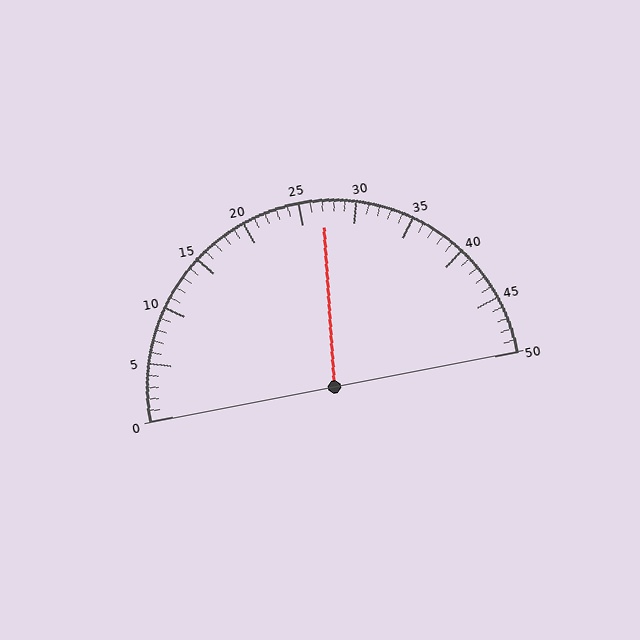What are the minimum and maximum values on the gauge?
The gauge ranges from 0 to 50.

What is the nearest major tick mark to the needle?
The nearest major tick mark is 25.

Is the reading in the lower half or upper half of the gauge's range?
The reading is in the upper half of the range (0 to 50).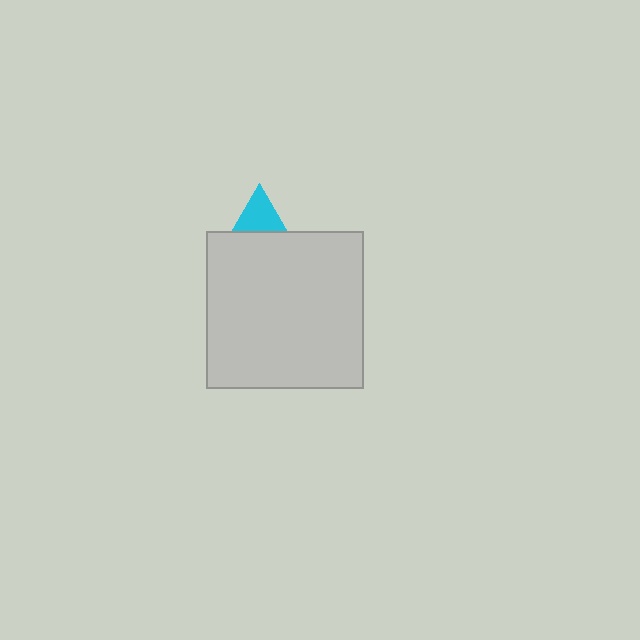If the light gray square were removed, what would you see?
You would see the complete cyan triangle.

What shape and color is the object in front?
The object in front is a light gray square.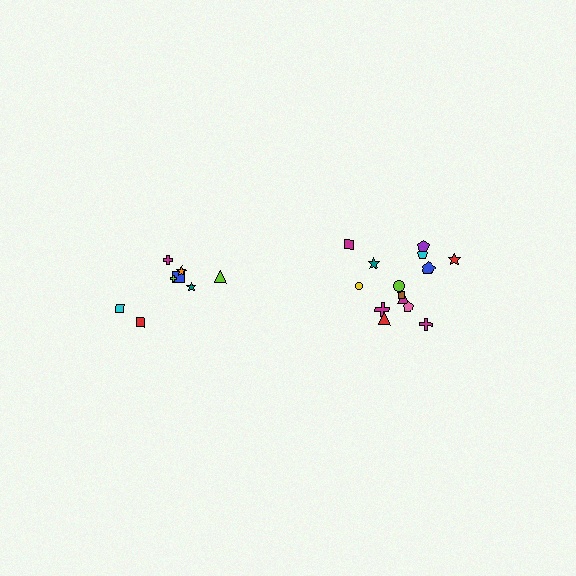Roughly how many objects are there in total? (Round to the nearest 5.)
Roughly 25 objects in total.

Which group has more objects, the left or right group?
The right group.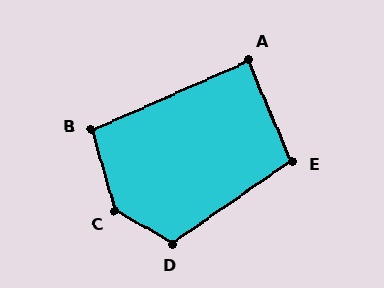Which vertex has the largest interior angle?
C, at approximately 136 degrees.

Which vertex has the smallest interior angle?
A, at approximately 89 degrees.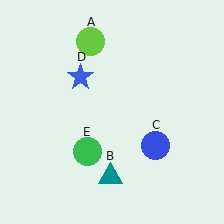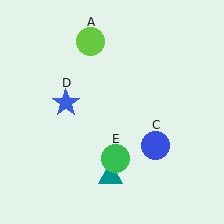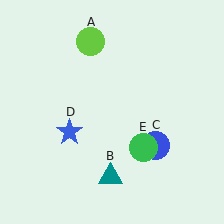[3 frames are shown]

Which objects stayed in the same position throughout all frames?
Lime circle (object A) and teal triangle (object B) and blue circle (object C) remained stationary.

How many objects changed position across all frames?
2 objects changed position: blue star (object D), green circle (object E).